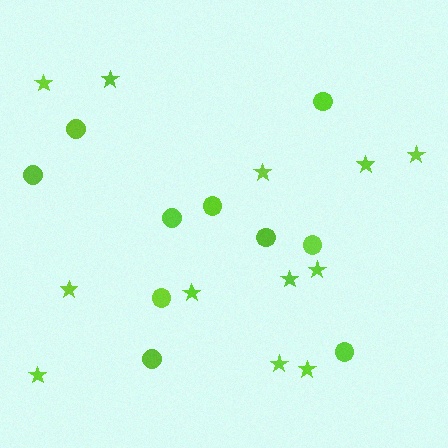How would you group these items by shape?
There are 2 groups: one group of stars (12) and one group of circles (10).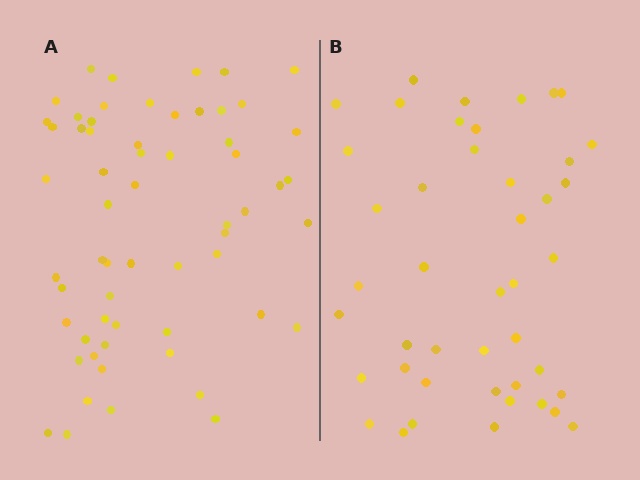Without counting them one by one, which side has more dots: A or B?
Region A (the left region) has more dots.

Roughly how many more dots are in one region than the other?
Region A has approximately 15 more dots than region B.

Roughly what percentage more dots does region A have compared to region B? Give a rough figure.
About 35% more.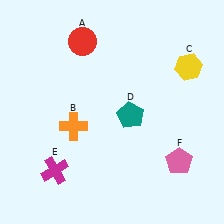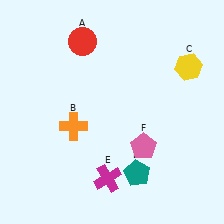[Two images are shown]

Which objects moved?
The objects that moved are: the teal pentagon (D), the magenta cross (E), the pink pentagon (F).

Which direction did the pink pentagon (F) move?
The pink pentagon (F) moved left.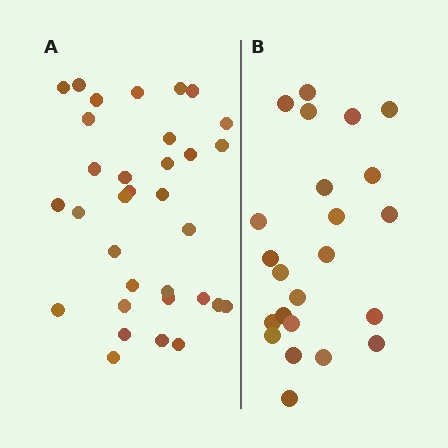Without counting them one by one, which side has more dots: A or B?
Region A (the left region) has more dots.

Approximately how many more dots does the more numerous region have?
Region A has roughly 10 or so more dots than region B.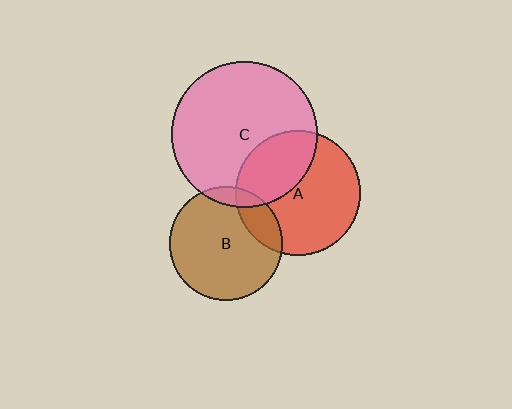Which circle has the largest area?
Circle C (pink).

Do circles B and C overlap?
Yes.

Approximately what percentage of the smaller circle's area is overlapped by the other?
Approximately 10%.